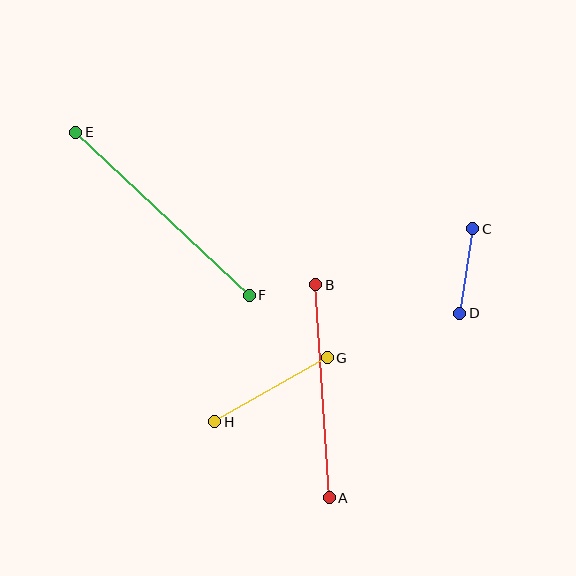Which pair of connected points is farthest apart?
Points E and F are farthest apart.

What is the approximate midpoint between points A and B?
The midpoint is at approximately (322, 391) pixels.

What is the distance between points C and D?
The distance is approximately 85 pixels.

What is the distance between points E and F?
The distance is approximately 238 pixels.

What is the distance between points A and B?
The distance is approximately 214 pixels.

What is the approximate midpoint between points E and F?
The midpoint is at approximately (163, 214) pixels.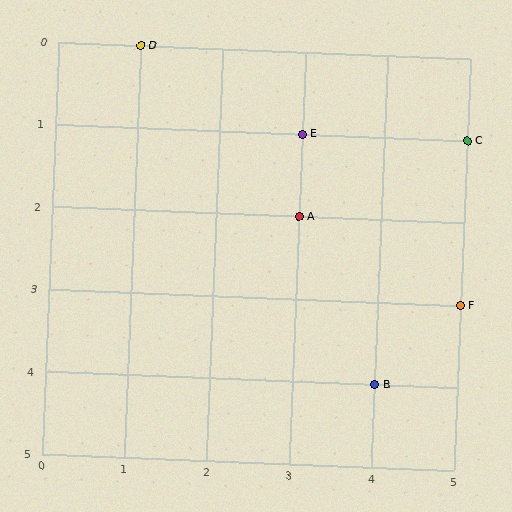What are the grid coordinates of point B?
Point B is at grid coordinates (4, 4).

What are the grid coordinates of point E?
Point E is at grid coordinates (3, 1).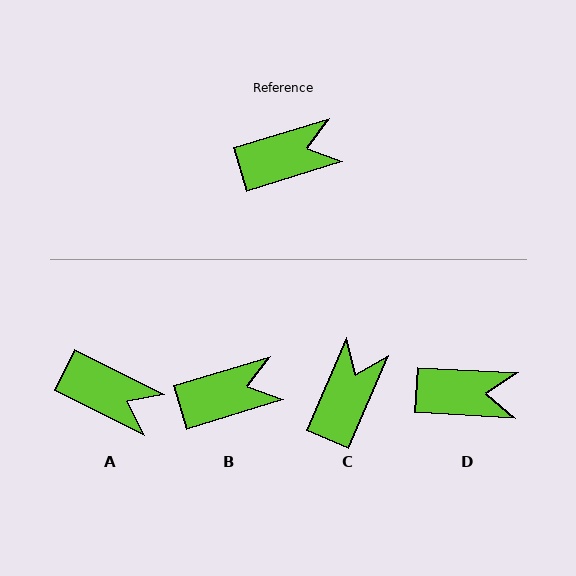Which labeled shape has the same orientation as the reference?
B.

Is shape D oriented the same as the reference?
No, it is off by about 20 degrees.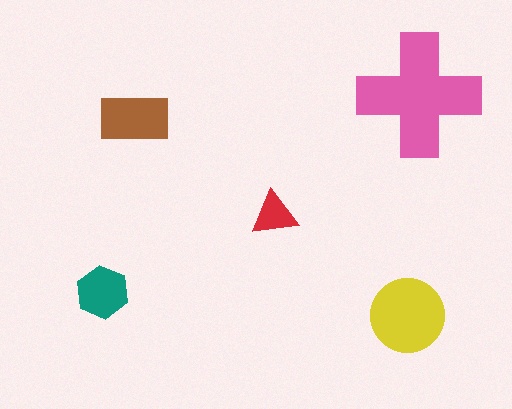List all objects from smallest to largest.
The red triangle, the teal hexagon, the brown rectangle, the yellow circle, the pink cross.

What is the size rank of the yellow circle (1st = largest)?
2nd.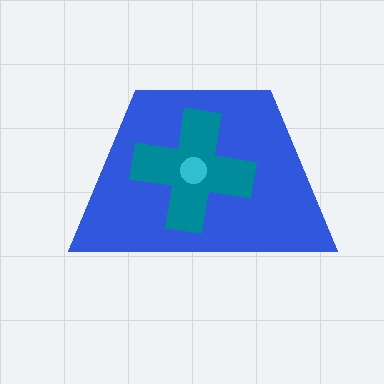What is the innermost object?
The cyan circle.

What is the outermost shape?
The blue trapezoid.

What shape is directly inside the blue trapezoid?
The teal cross.